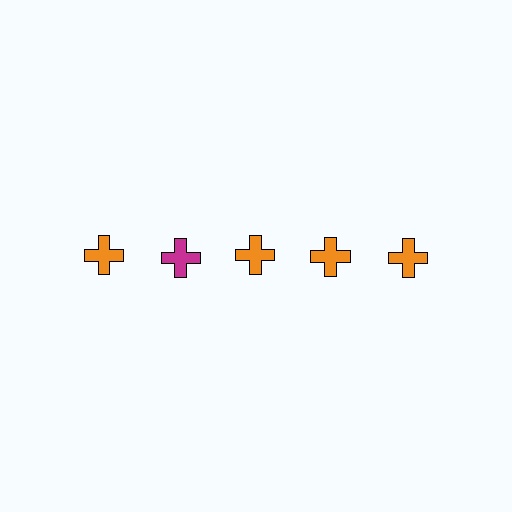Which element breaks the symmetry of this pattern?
The magenta cross in the top row, second from left column breaks the symmetry. All other shapes are orange crosses.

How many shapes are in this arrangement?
There are 5 shapes arranged in a grid pattern.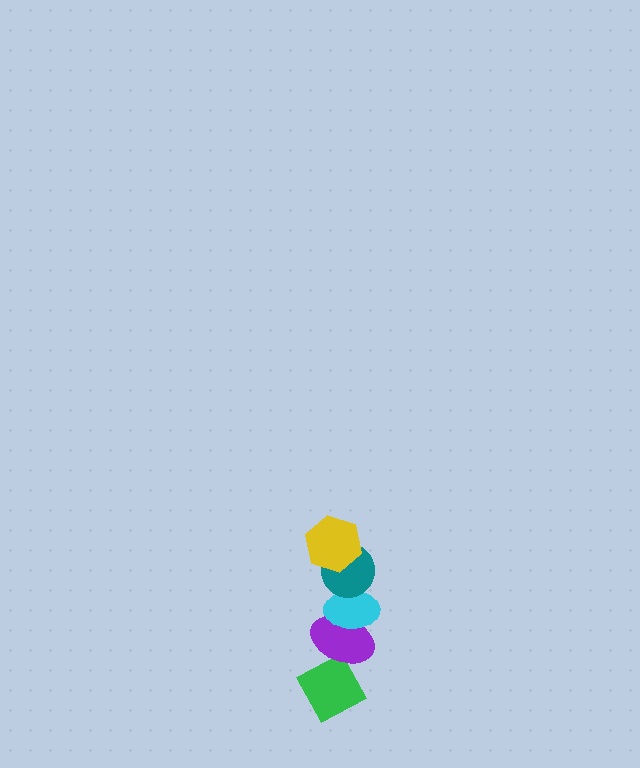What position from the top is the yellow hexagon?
The yellow hexagon is 1st from the top.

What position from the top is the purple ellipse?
The purple ellipse is 4th from the top.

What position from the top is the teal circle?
The teal circle is 2nd from the top.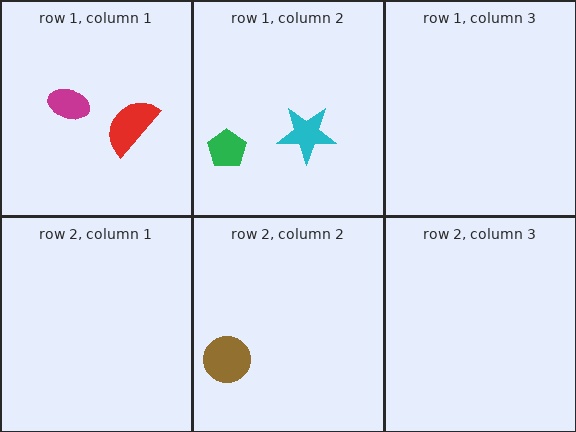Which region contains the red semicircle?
The row 1, column 1 region.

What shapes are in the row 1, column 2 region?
The green pentagon, the cyan star.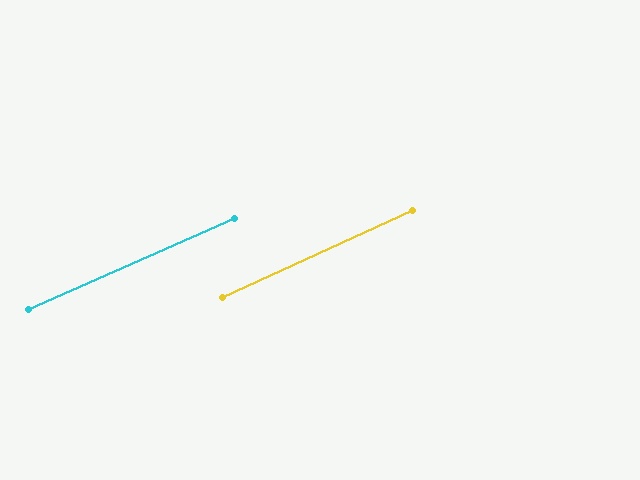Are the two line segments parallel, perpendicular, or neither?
Parallel — their directions differ by only 0.6°.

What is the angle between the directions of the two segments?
Approximately 1 degree.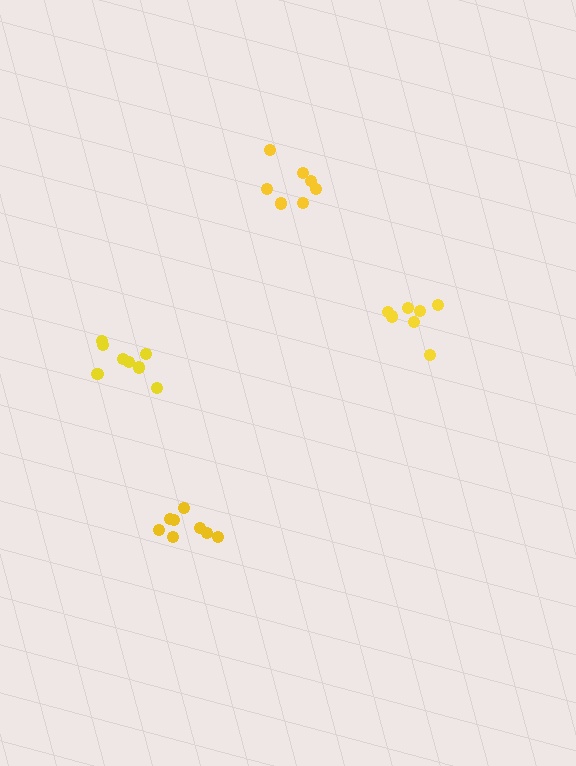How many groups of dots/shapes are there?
There are 4 groups.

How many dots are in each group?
Group 1: 7 dots, Group 2: 8 dots, Group 3: 8 dots, Group 4: 7 dots (30 total).